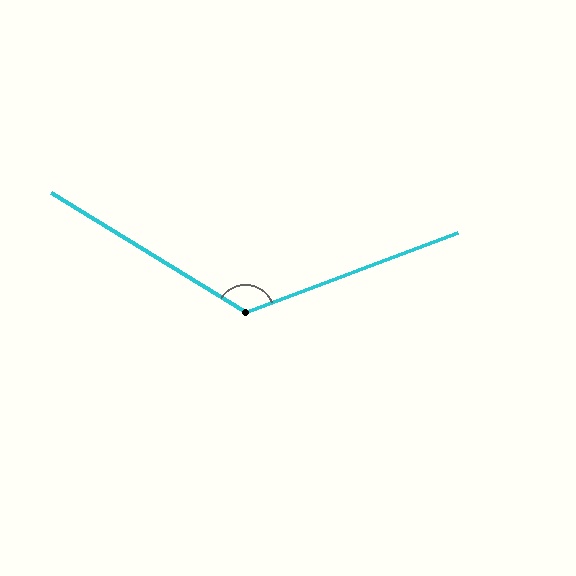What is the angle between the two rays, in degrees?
Approximately 128 degrees.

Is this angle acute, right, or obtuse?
It is obtuse.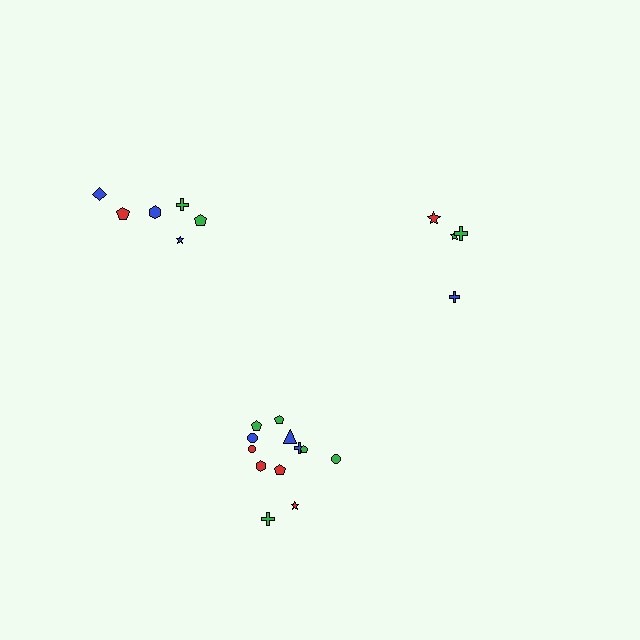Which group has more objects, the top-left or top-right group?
The top-left group.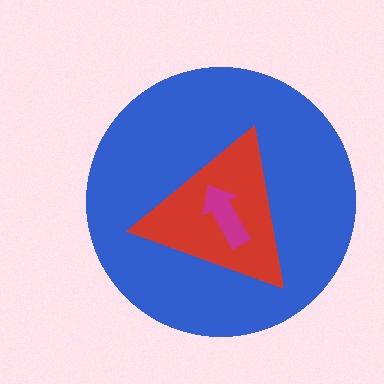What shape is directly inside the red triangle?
The magenta arrow.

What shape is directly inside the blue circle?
The red triangle.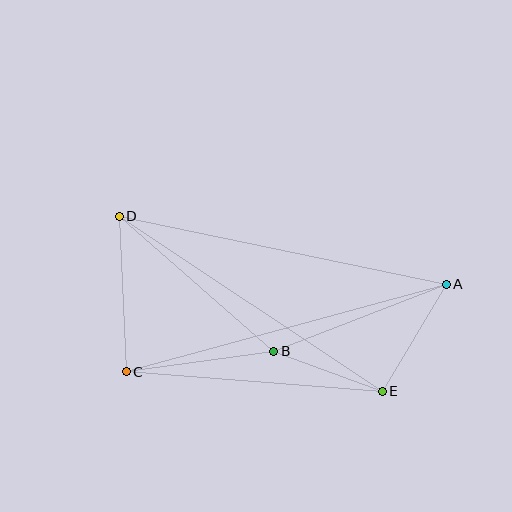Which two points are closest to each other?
Points B and E are closest to each other.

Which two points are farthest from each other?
Points A and D are farthest from each other.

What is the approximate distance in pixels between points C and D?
The distance between C and D is approximately 155 pixels.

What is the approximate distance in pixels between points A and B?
The distance between A and B is approximately 185 pixels.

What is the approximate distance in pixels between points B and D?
The distance between B and D is approximately 205 pixels.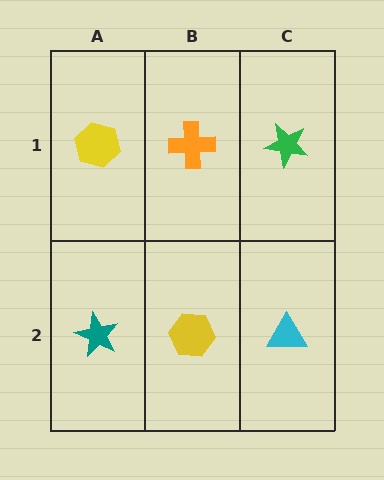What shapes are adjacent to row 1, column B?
A yellow hexagon (row 2, column B), a yellow hexagon (row 1, column A), a green star (row 1, column C).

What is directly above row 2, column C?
A green star.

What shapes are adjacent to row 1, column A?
A teal star (row 2, column A), an orange cross (row 1, column B).